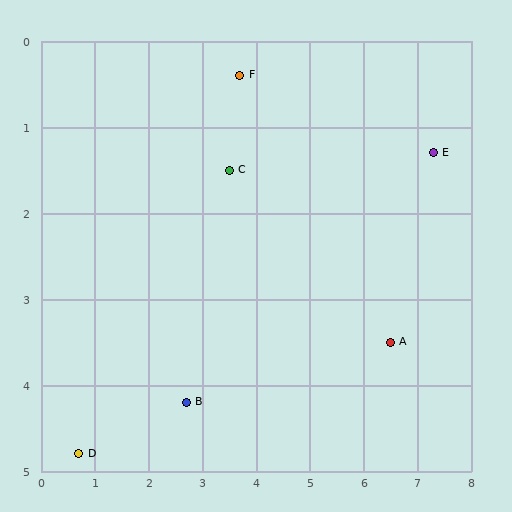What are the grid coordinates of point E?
Point E is at approximately (7.3, 1.3).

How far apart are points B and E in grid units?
Points B and E are about 5.4 grid units apart.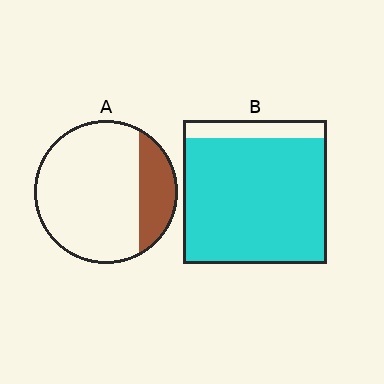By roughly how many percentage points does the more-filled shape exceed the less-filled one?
By roughly 65 percentage points (B over A).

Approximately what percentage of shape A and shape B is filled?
A is approximately 20% and B is approximately 90%.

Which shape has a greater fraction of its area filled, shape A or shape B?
Shape B.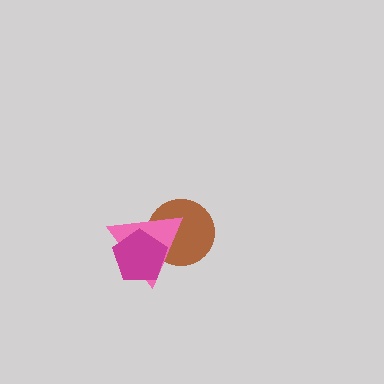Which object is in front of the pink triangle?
The magenta pentagon is in front of the pink triangle.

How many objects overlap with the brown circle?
2 objects overlap with the brown circle.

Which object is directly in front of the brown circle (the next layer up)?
The pink triangle is directly in front of the brown circle.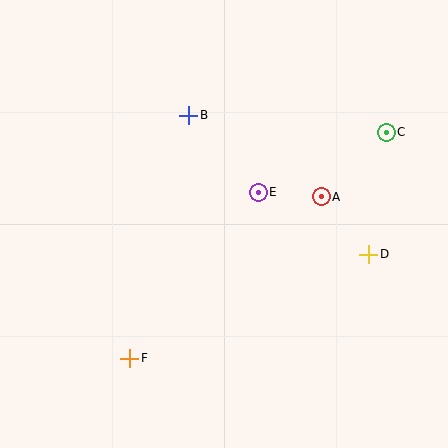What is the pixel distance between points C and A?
The distance between C and A is 92 pixels.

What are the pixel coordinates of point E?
Point E is at (258, 192).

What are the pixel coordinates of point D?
Point D is at (369, 254).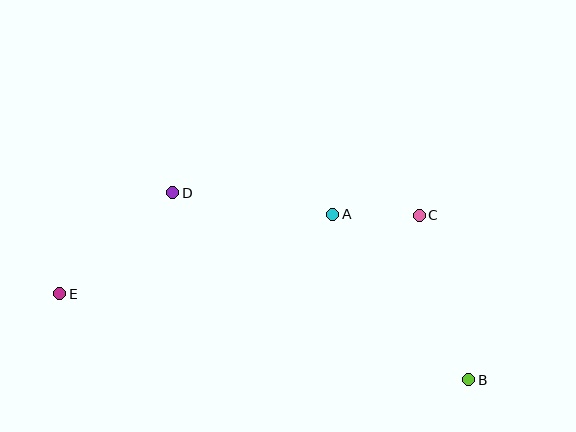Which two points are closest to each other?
Points A and C are closest to each other.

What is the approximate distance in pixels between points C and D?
The distance between C and D is approximately 247 pixels.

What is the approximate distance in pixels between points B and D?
The distance between B and D is approximately 350 pixels.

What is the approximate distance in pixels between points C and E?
The distance between C and E is approximately 368 pixels.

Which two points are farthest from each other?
Points B and E are farthest from each other.